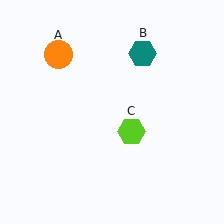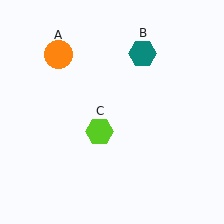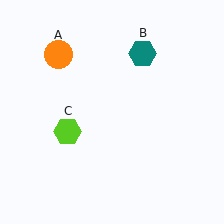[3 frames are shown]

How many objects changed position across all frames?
1 object changed position: lime hexagon (object C).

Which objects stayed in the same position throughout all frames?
Orange circle (object A) and teal hexagon (object B) remained stationary.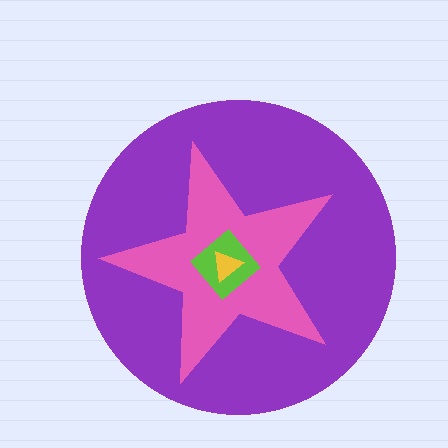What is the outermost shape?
The purple circle.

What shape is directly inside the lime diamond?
The yellow triangle.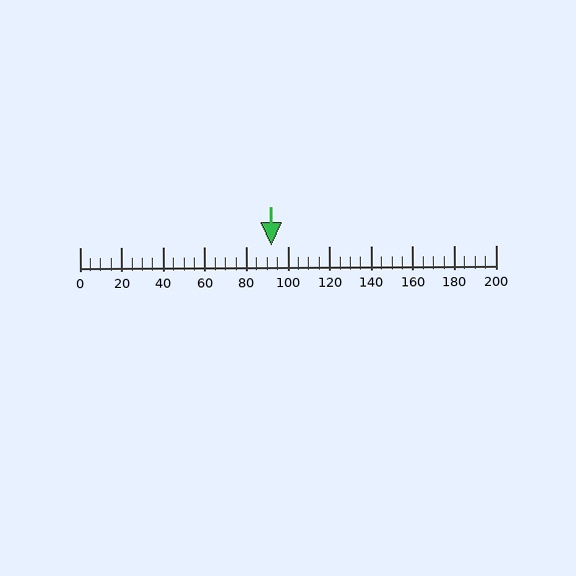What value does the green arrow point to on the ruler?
The green arrow points to approximately 92.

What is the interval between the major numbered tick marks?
The major tick marks are spaced 20 units apart.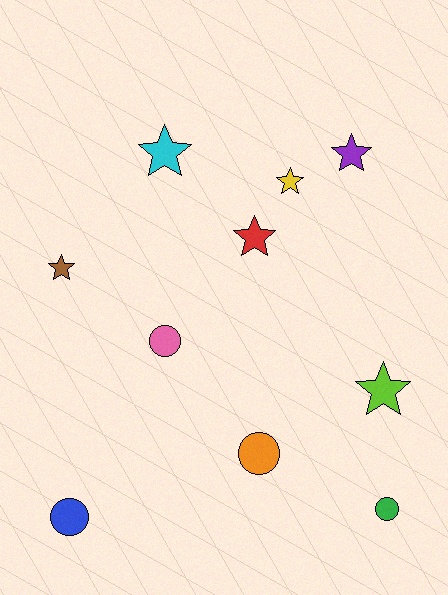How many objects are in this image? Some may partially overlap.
There are 10 objects.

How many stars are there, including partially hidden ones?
There are 6 stars.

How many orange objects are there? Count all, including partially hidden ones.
There is 1 orange object.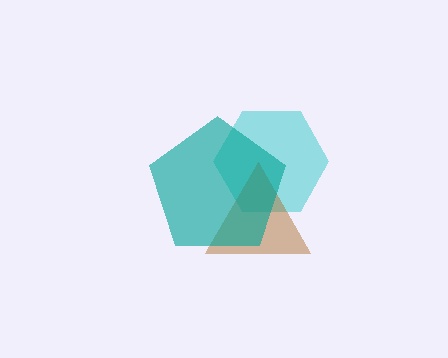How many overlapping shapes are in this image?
There are 3 overlapping shapes in the image.